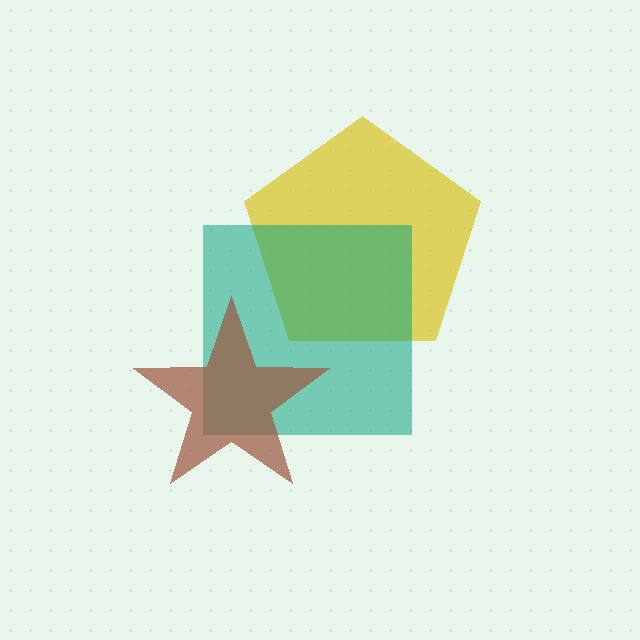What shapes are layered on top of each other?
The layered shapes are: a yellow pentagon, a teal square, a brown star.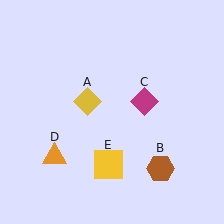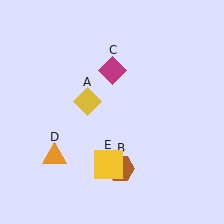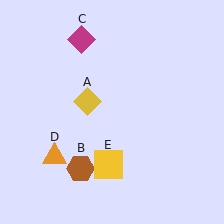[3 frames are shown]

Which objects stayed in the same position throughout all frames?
Yellow diamond (object A) and orange triangle (object D) and yellow square (object E) remained stationary.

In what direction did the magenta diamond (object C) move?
The magenta diamond (object C) moved up and to the left.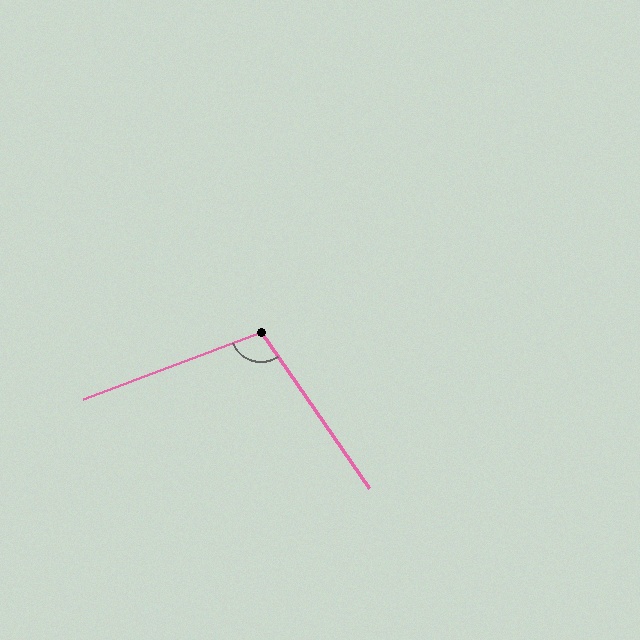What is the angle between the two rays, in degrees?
Approximately 104 degrees.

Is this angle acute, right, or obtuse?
It is obtuse.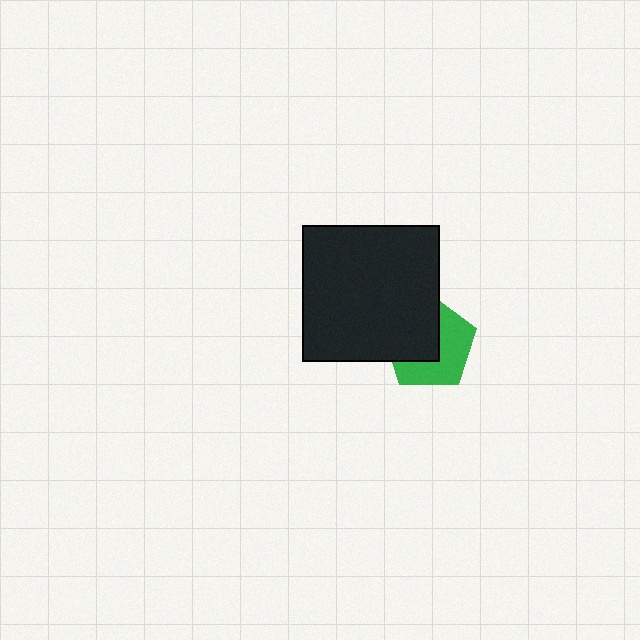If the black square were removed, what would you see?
You would see the complete green pentagon.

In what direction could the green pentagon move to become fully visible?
The green pentagon could move toward the lower-right. That would shift it out from behind the black square entirely.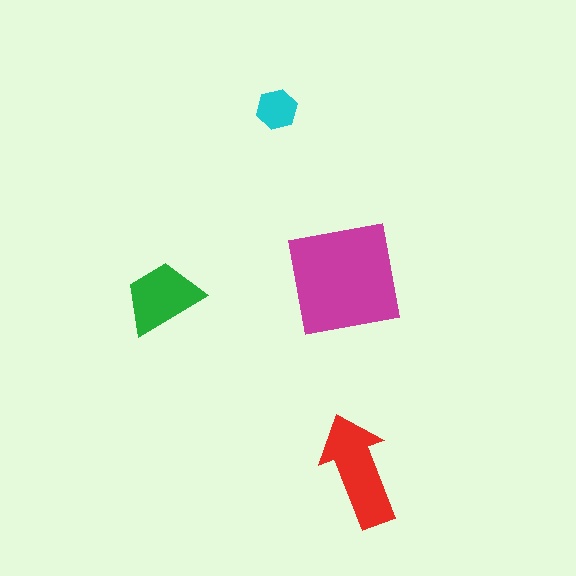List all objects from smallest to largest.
The cyan hexagon, the green trapezoid, the red arrow, the magenta square.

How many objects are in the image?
There are 4 objects in the image.